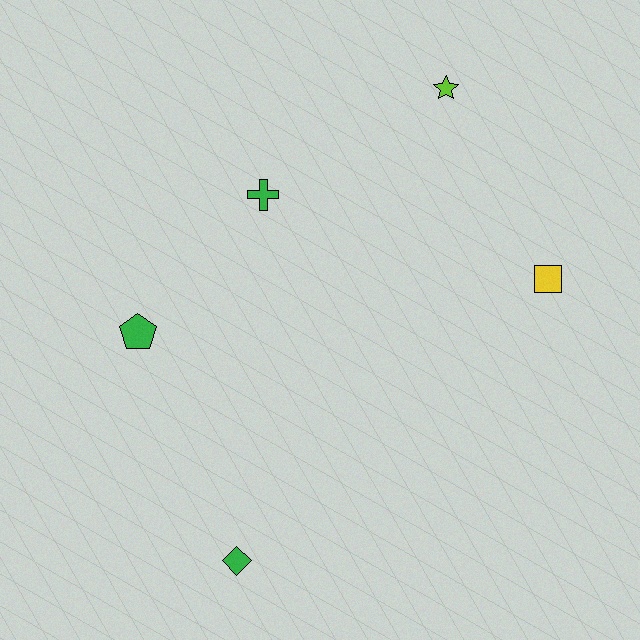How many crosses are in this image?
There is 1 cross.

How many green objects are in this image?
There are 3 green objects.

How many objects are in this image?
There are 5 objects.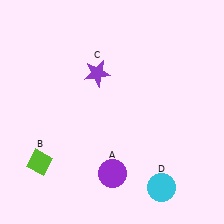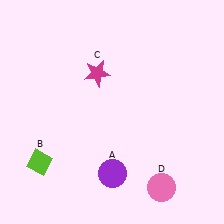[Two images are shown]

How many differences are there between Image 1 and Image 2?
There are 2 differences between the two images.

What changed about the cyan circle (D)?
In Image 1, D is cyan. In Image 2, it changed to pink.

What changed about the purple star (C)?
In Image 1, C is purple. In Image 2, it changed to magenta.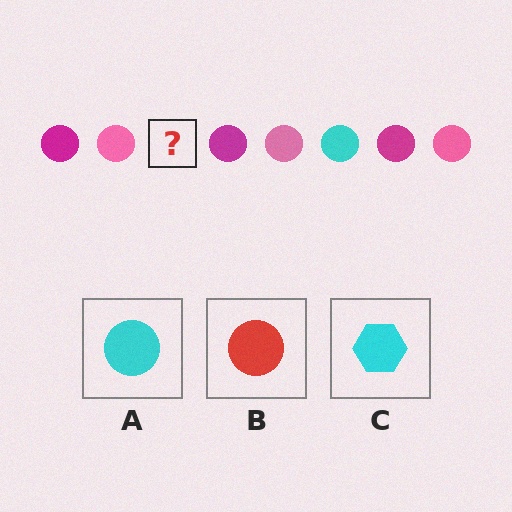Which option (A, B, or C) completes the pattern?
A.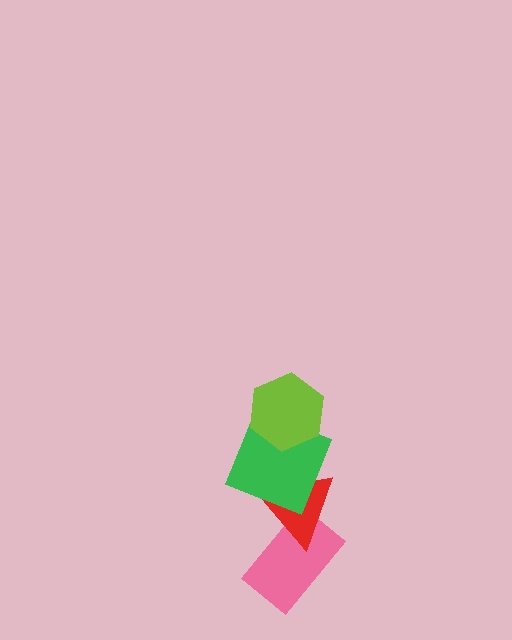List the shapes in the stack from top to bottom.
From top to bottom: the lime hexagon, the green square, the red triangle, the pink rectangle.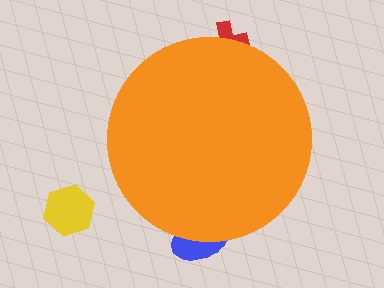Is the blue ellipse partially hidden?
Yes, the blue ellipse is partially hidden behind the orange circle.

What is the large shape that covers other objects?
An orange circle.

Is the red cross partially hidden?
Yes, the red cross is partially hidden behind the orange circle.